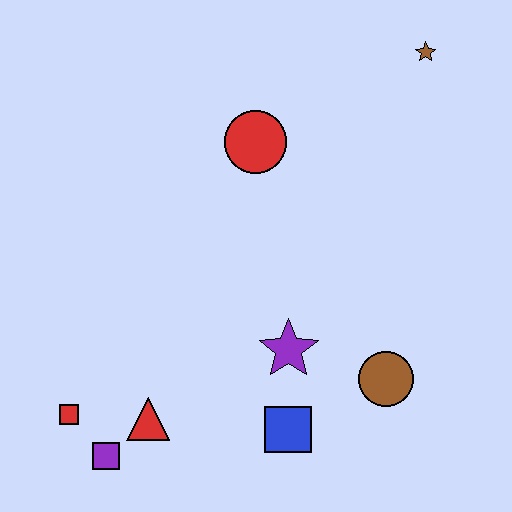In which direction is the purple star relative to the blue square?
The purple star is above the blue square.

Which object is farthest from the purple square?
The brown star is farthest from the purple square.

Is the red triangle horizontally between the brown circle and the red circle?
No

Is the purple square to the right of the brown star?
No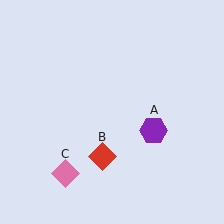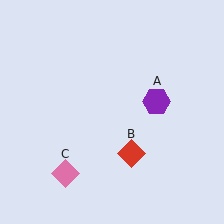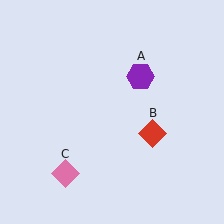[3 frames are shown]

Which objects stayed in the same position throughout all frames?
Pink diamond (object C) remained stationary.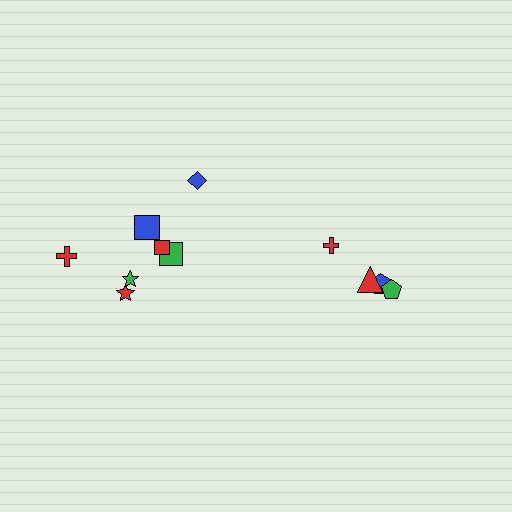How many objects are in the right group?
There are 4 objects.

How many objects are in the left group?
There are 7 objects.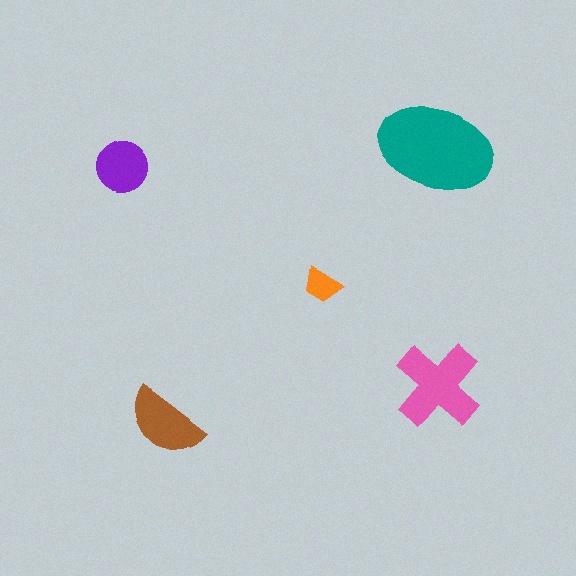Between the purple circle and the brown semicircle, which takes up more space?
The brown semicircle.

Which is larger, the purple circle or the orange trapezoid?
The purple circle.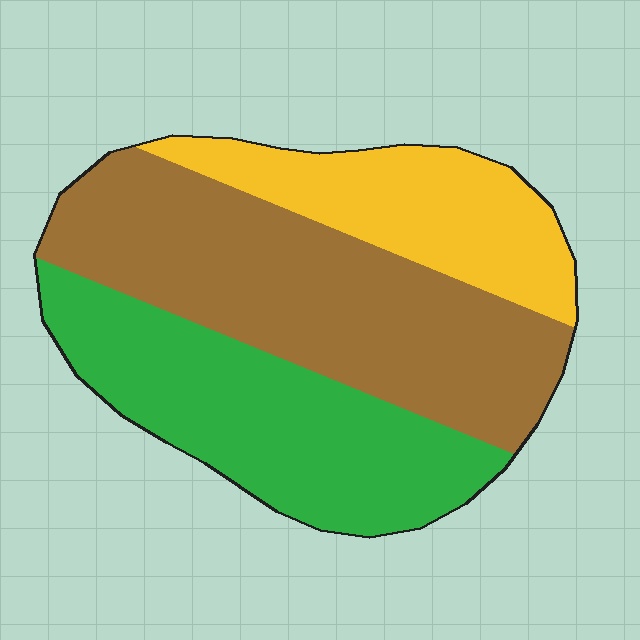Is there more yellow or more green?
Green.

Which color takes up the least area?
Yellow, at roughly 20%.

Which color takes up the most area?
Brown, at roughly 45%.